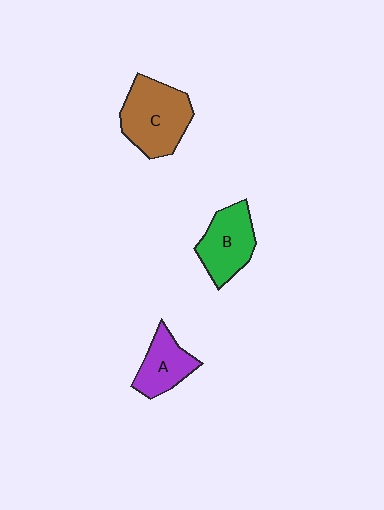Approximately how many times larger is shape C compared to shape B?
Approximately 1.3 times.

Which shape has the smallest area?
Shape A (purple).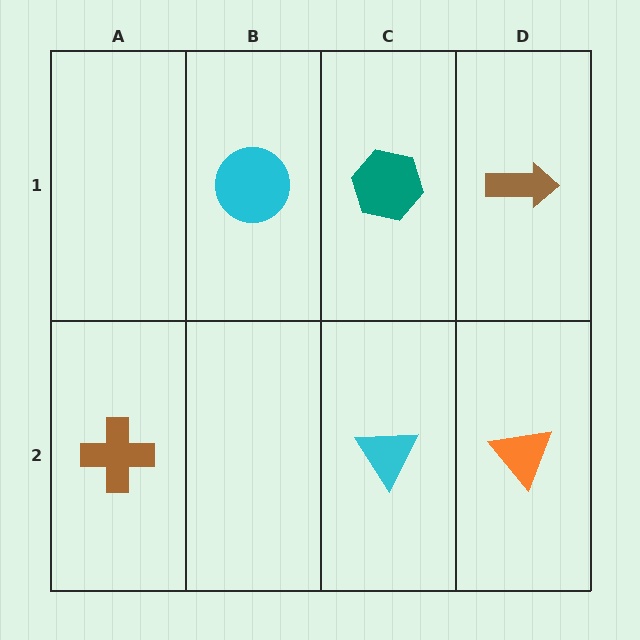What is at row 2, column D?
An orange triangle.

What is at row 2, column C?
A cyan triangle.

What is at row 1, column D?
A brown arrow.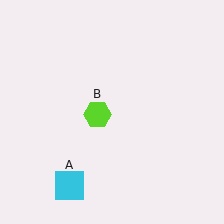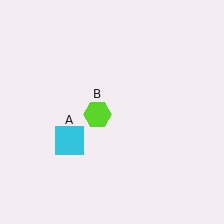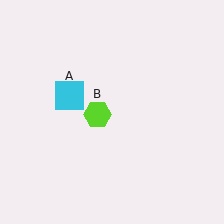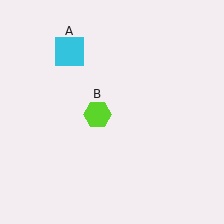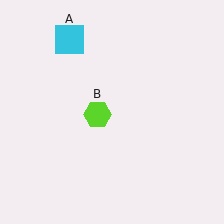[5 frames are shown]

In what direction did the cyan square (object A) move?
The cyan square (object A) moved up.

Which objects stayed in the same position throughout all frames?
Lime hexagon (object B) remained stationary.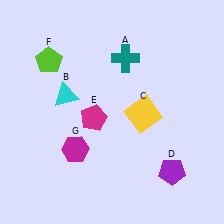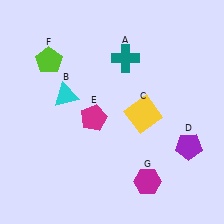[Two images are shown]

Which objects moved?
The objects that moved are: the purple pentagon (D), the magenta hexagon (G).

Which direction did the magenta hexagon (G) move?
The magenta hexagon (G) moved right.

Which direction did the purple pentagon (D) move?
The purple pentagon (D) moved up.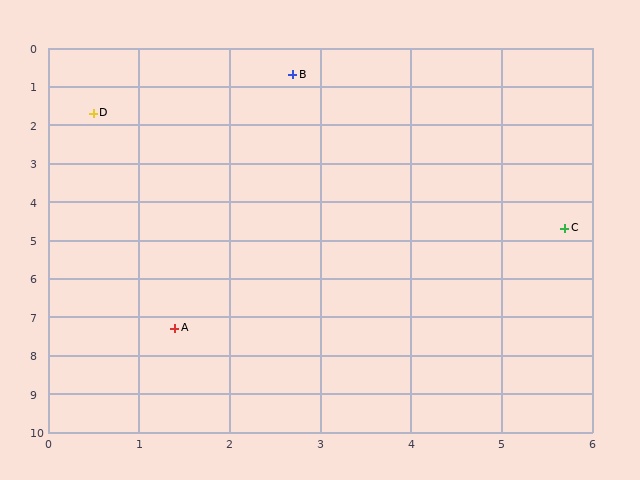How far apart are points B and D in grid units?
Points B and D are about 2.4 grid units apart.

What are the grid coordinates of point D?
Point D is at approximately (0.5, 1.7).